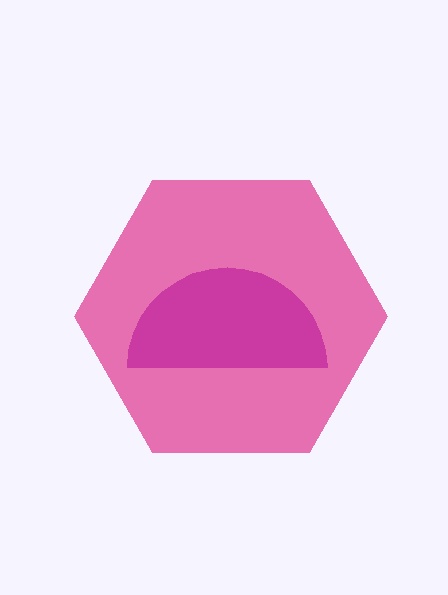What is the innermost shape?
The magenta semicircle.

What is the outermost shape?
The pink hexagon.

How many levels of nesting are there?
2.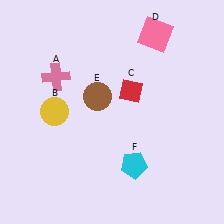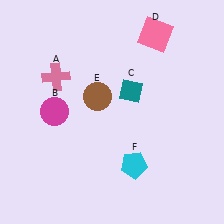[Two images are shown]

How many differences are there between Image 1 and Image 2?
There are 2 differences between the two images.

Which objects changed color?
B changed from yellow to magenta. C changed from red to teal.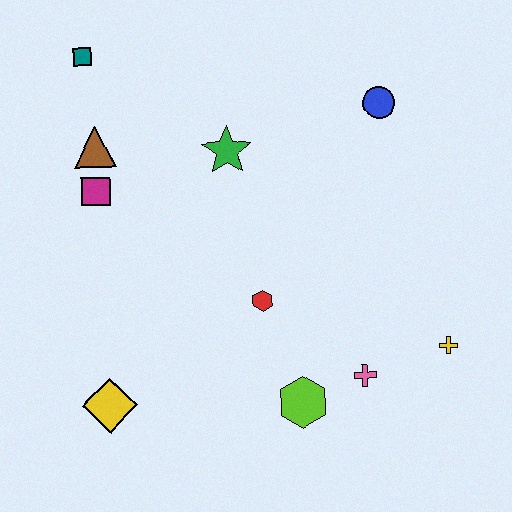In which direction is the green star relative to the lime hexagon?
The green star is above the lime hexagon.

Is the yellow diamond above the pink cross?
No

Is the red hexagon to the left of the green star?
No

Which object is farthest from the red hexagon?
The teal square is farthest from the red hexagon.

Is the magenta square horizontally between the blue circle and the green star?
No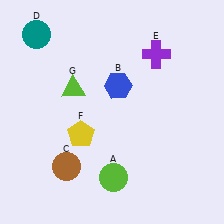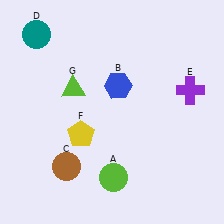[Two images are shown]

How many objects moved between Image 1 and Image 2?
1 object moved between the two images.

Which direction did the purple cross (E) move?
The purple cross (E) moved down.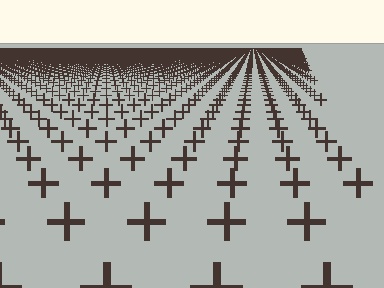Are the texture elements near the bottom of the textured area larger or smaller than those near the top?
Larger. Near the bottom, elements are closer to the viewer and appear at a bigger on-screen size.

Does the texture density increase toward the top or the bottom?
Density increases toward the top.